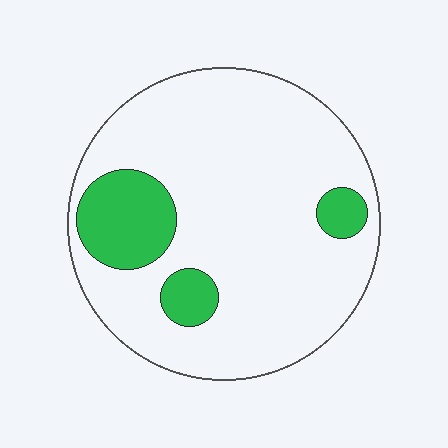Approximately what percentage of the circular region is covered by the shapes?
Approximately 15%.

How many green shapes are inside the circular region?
3.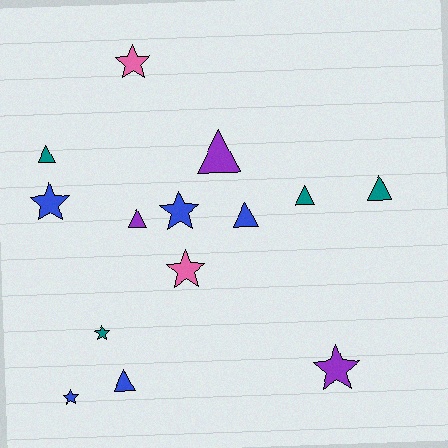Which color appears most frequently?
Blue, with 5 objects.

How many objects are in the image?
There are 14 objects.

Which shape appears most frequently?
Star, with 7 objects.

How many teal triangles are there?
There are 3 teal triangles.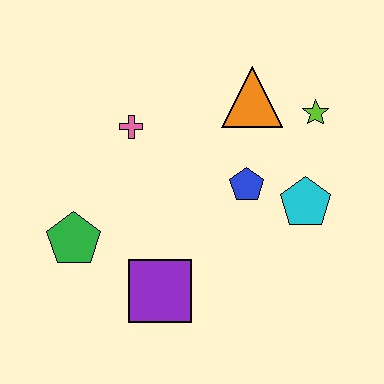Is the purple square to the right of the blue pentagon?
No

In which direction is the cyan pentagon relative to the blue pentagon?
The cyan pentagon is to the right of the blue pentagon.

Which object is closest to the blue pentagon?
The cyan pentagon is closest to the blue pentagon.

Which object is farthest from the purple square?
The lime star is farthest from the purple square.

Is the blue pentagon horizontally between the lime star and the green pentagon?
Yes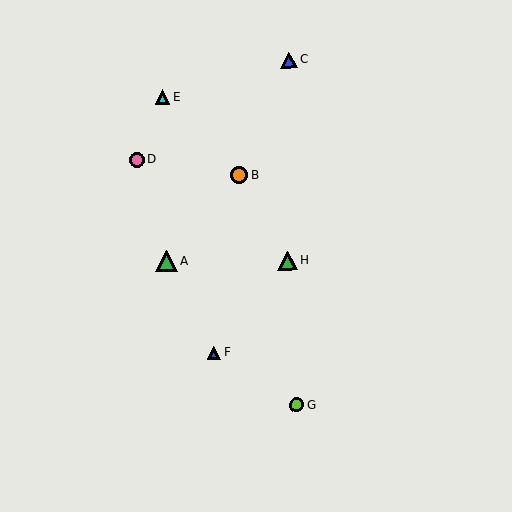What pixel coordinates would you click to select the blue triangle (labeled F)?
Click at (214, 353) to select the blue triangle F.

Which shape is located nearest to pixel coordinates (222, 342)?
The blue triangle (labeled F) at (214, 353) is nearest to that location.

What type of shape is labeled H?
Shape H is a green triangle.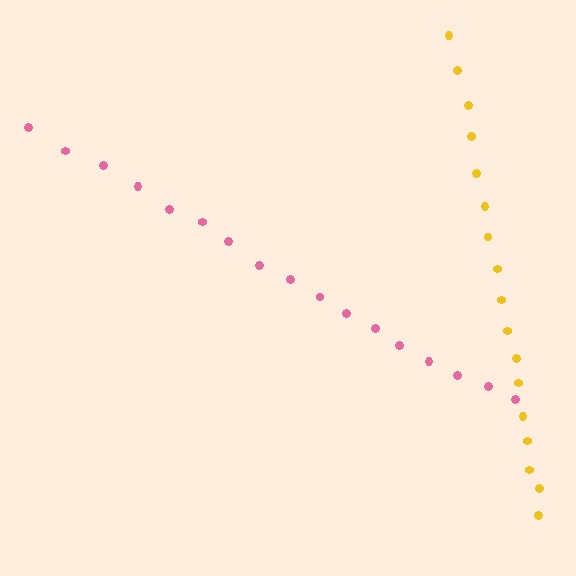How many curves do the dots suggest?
There are 2 distinct paths.